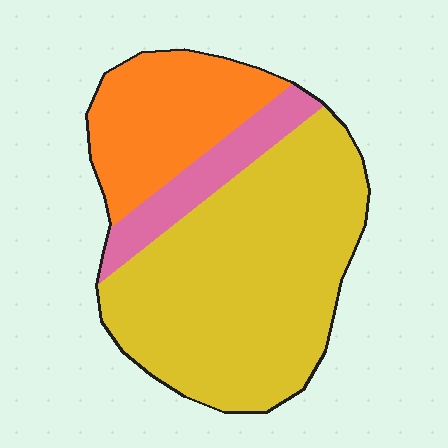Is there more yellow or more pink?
Yellow.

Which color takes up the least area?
Pink, at roughly 10%.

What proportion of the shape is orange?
Orange covers roughly 25% of the shape.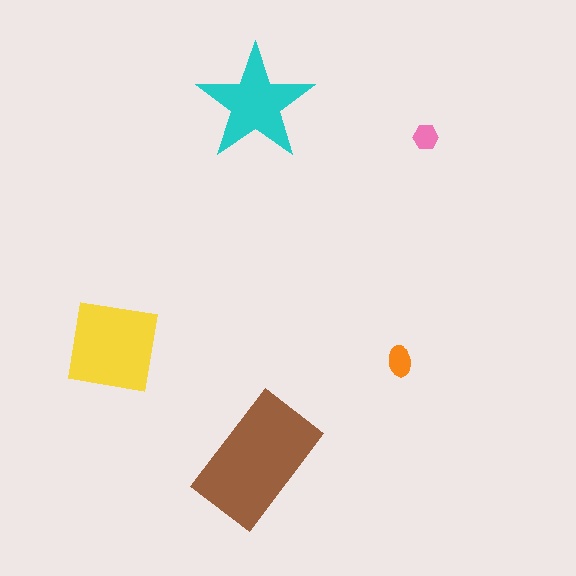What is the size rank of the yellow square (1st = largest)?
2nd.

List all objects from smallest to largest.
The pink hexagon, the orange ellipse, the cyan star, the yellow square, the brown rectangle.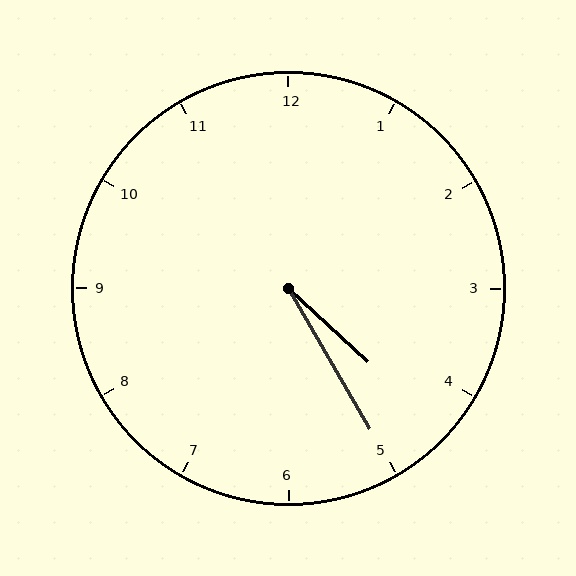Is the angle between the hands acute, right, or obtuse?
It is acute.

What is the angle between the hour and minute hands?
Approximately 18 degrees.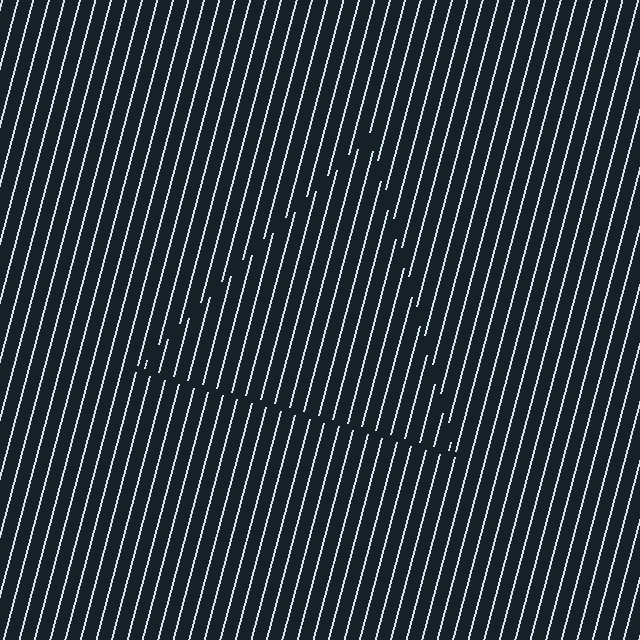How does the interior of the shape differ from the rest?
The interior of the shape contains the same grating, shifted by half a period — the contour is defined by the phase discontinuity where line-ends from the inner and outer gratings abut.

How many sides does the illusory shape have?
3 sides — the line-ends trace a triangle.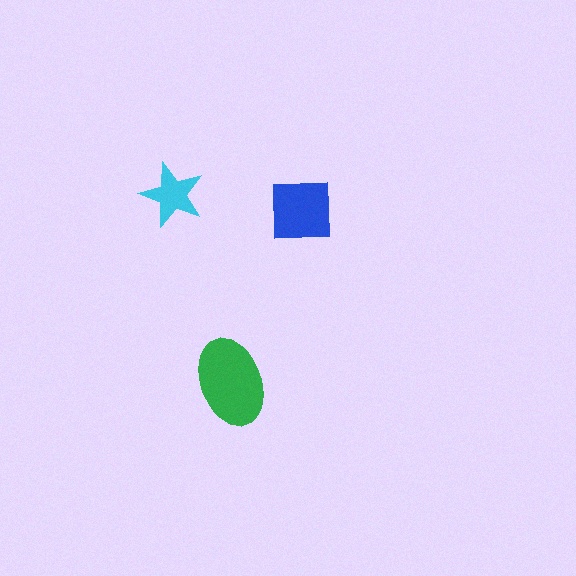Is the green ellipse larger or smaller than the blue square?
Larger.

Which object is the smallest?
The cyan star.